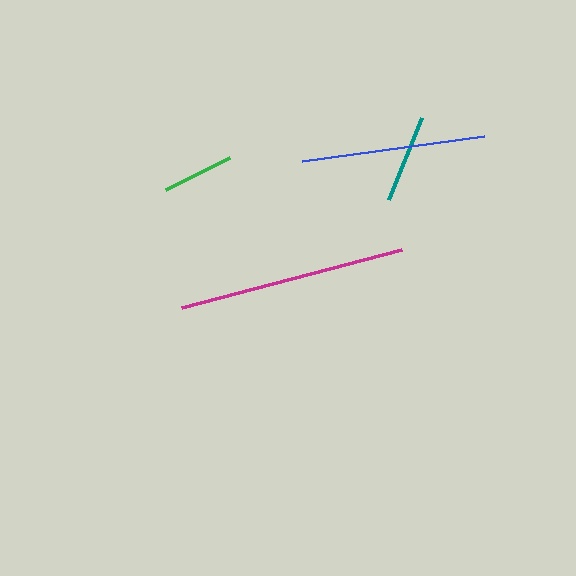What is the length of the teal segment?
The teal segment is approximately 89 pixels long.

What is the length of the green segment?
The green segment is approximately 71 pixels long.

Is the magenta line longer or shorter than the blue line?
The magenta line is longer than the blue line.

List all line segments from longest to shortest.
From longest to shortest: magenta, blue, teal, green.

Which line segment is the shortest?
The green line is the shortest at approximately 71 pixels.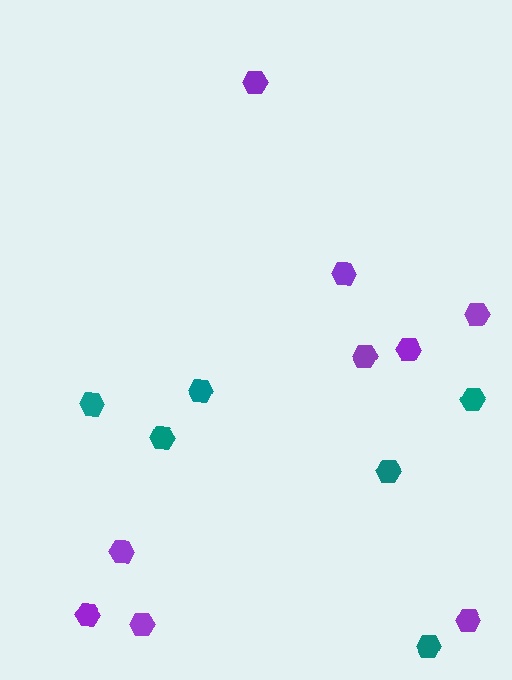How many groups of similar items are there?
There are 2 groups: one group of teal hexagons (6) and one group of purple hexagons (9).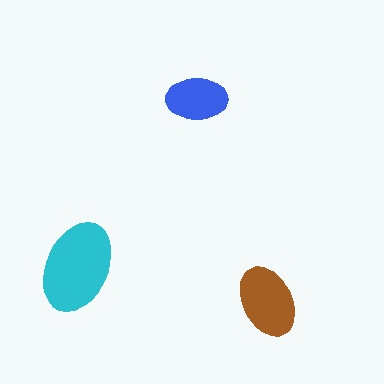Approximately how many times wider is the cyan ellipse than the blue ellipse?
About 1.5 times wider.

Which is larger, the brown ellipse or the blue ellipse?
The brown one.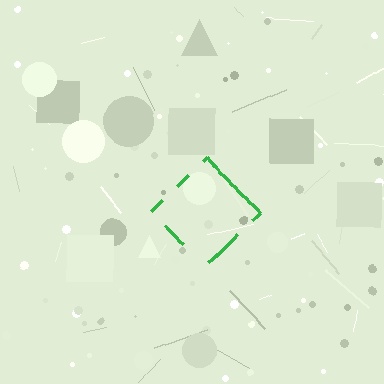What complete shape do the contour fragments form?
The contour fragments form a diamond.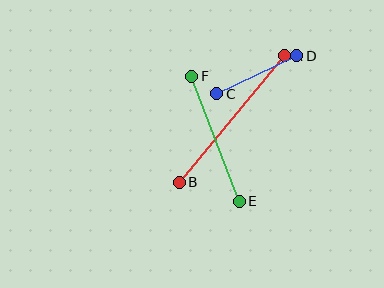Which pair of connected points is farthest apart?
Points A and B are farthest apart.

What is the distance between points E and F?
The distance is approximately 134 pixels.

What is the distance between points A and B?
The distance is approximately 164 pixels.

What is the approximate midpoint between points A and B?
The midpoint is at approximately (232, 119) pixels.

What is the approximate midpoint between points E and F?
The midpoint is at approximately (216, 139) pixels.